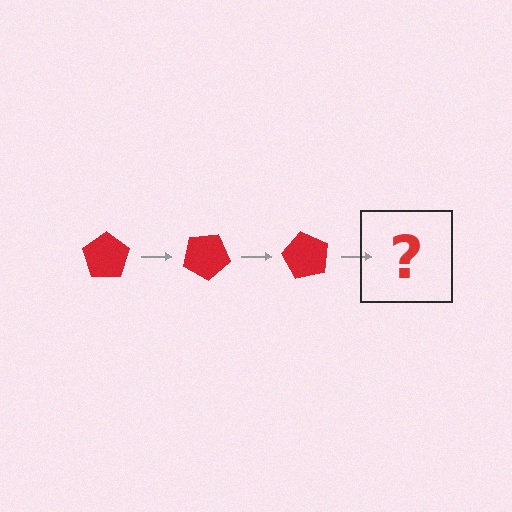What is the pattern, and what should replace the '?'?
The pattern is that the pentagon rotates 30 degrees each step. The '?' should be a red pentagon rotated 90 degrees.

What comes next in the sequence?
The next element should be a red pentagon rotated 90 degrees.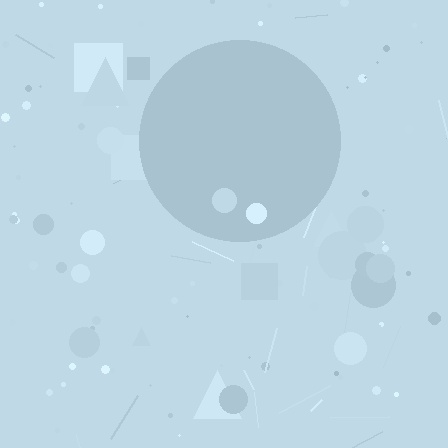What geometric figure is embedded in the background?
A circle is embedded in the background.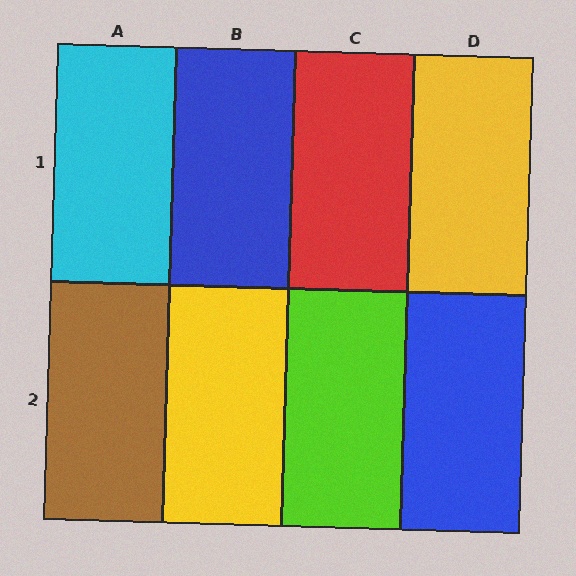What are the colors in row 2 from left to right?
Brown, yellow, lime, blue.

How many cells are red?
1 cell is red.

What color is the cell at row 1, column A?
Cyan.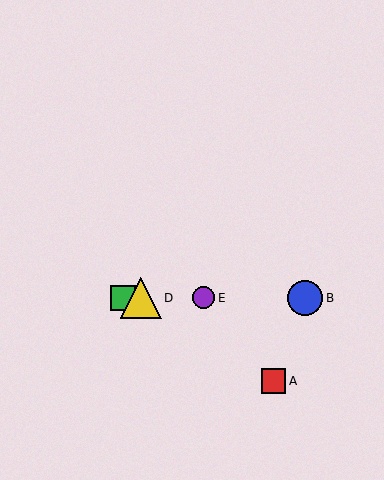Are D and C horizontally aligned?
Yes, both are at y≈298.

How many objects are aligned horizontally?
4 objects (B, C, D, E) are aligned horizontally.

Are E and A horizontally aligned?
No, E is at y≈298 and A is at y≈381.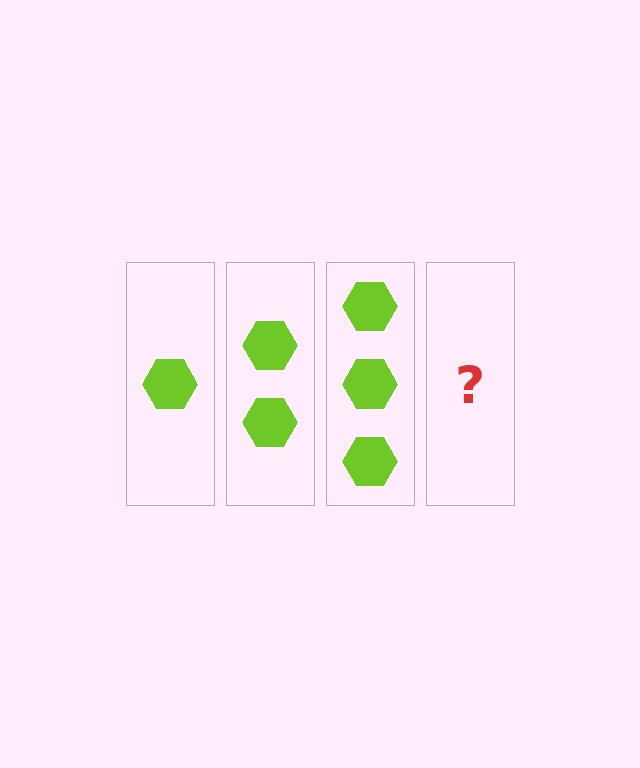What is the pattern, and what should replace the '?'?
The pattern is that each step adds one more hexagon. The '?' should be 4 hexagons.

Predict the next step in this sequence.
The next step is 4 hexagons.